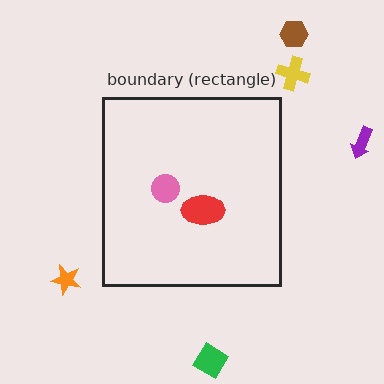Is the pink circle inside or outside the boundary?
Inside.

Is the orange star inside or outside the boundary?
Outside.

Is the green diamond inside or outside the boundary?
Outside.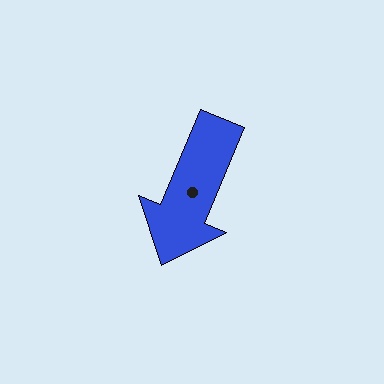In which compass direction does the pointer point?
Southwest.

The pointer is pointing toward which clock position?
Roughly 7 o'clock.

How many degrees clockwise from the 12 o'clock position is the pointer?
Approximately 203 degrees.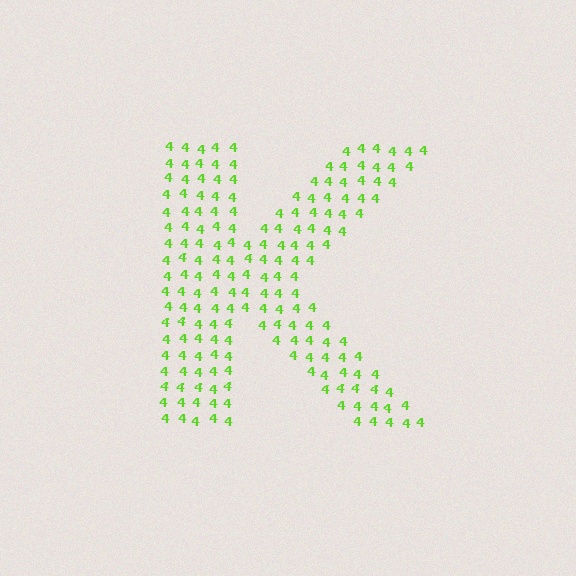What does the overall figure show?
The overall figure shows the letter K.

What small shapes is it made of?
It is made of small digit 4's.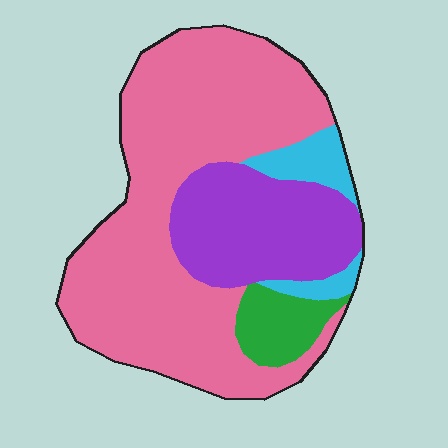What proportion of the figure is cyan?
Cyan takes up about one tenth (1/10) of the figure.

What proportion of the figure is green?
Green takes up about one tenth (1/10) of the figure.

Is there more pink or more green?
Pink.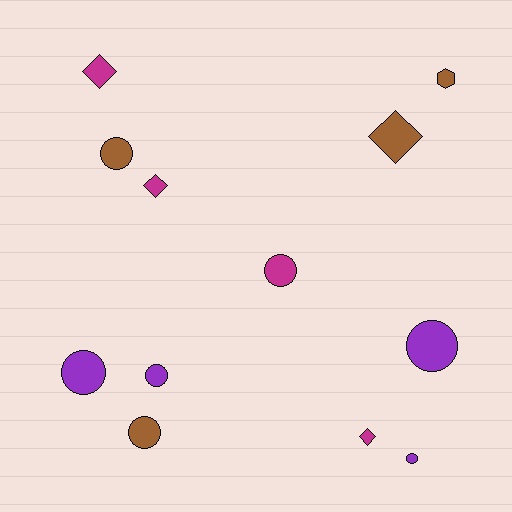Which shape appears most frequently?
Circle, with 7 objects.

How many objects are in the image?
There are 12 objects.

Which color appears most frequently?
Brown, with 4 objects.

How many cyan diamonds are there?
There are no cyan diamonds.